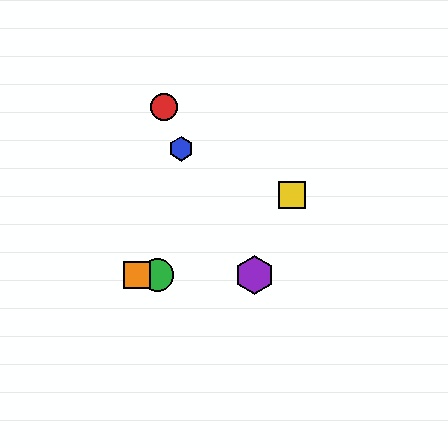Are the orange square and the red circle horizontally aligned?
No, the orange square is at y≈275 and the red circle is at y≈107.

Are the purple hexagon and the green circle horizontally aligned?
Yes, both are at y≈275.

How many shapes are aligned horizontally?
3 shapes (the green circle, the purple hexagon, the orange square) are aligned horizontally.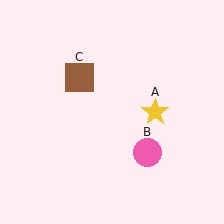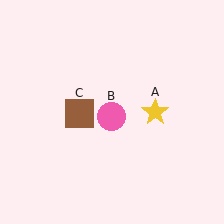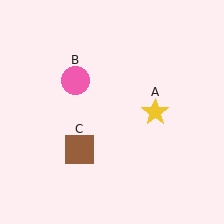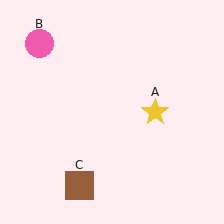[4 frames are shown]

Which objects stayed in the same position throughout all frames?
Yellow star (object A) remained stationary.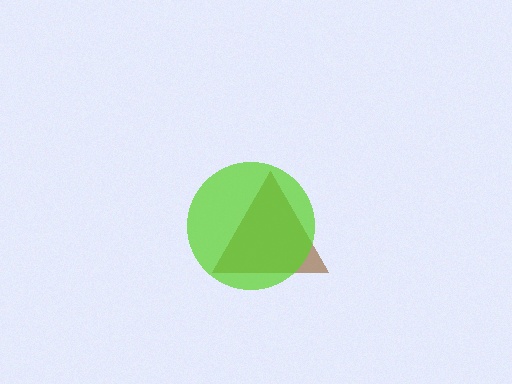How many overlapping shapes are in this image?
There are 2 overlapping shapes in the image.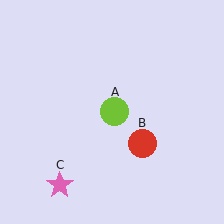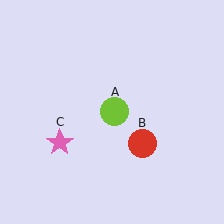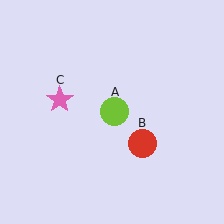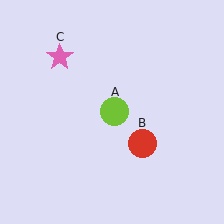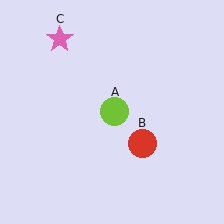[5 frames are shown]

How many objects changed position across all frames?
1 object changed position: pink star (object C).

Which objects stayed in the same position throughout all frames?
Lime circle (object A) and red circle (object B) remained stationary.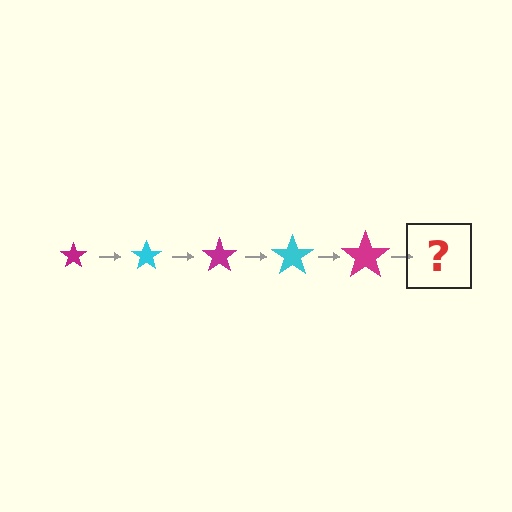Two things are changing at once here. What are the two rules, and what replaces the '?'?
The two rules are that the star grows larger each step and the color cycles through magenta and cyan. The '?' should be a cyan star, larger than the previous one.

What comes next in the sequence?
The next element should be a cyan star, larger than the previous one.